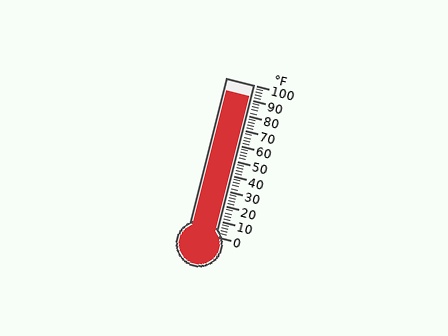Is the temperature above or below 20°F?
The temperature is above 20°F.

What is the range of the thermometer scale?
The thermometer scale ranges from 0°F to 100°F.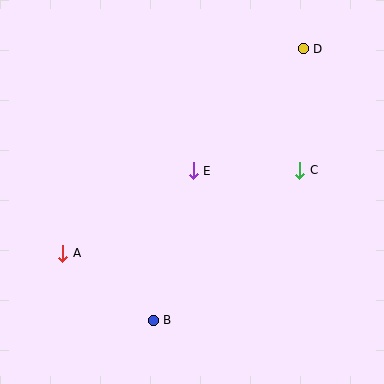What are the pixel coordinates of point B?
Point B is at (153, 320).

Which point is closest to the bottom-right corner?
Point C is closest to the bottom-right corner.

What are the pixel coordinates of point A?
Point A is at (63, 253).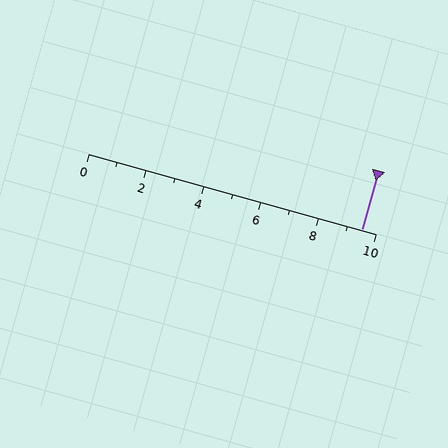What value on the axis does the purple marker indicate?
The marker indicates approximately 9.5.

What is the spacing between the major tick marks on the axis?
The major ticks are spaced 2 apart.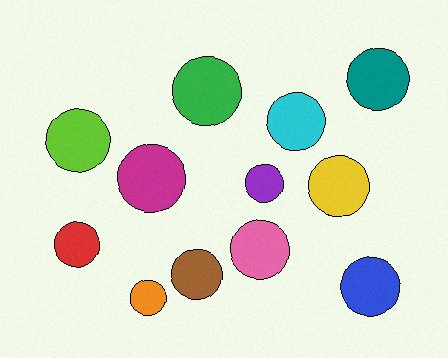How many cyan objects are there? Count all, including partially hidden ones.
There is 1 cyan object.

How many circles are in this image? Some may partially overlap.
There are 12 circles.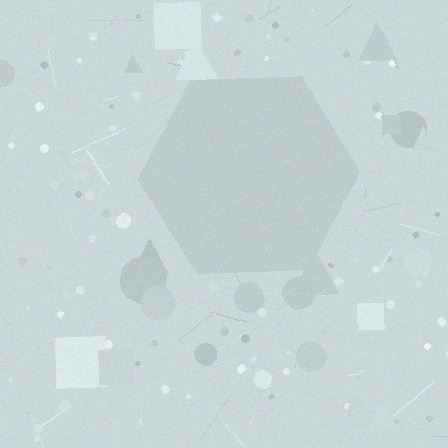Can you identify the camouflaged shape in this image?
The camouflaged shape is a hexagon.